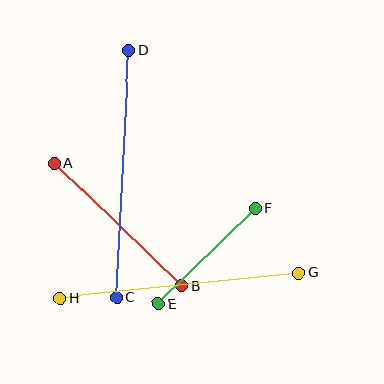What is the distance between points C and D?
The distance is approximately 247 pixels.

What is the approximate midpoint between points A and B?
The midpoint is at approximately (118, 224) pixels.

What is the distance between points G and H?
The distance is approximately 240 pixels.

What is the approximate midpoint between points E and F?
The midpoint is at approximately (207, 256) pixels.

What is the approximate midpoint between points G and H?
The midpoint is at approximately (180, 285) pixels.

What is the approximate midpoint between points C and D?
The midpoint is at approximately (123, 174) pixels.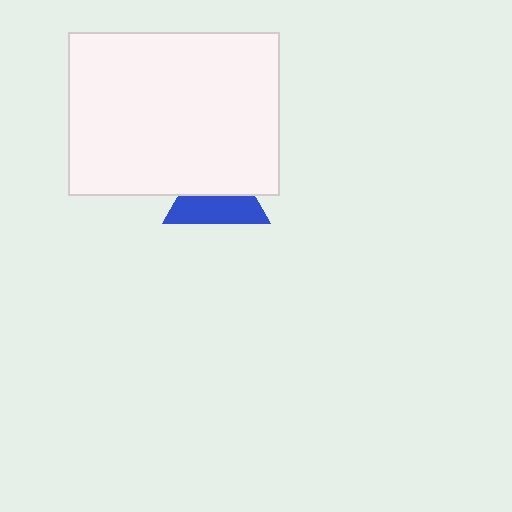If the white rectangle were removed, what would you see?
You would see the complete blue triangle.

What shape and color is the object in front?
The object in front is a white rectangle.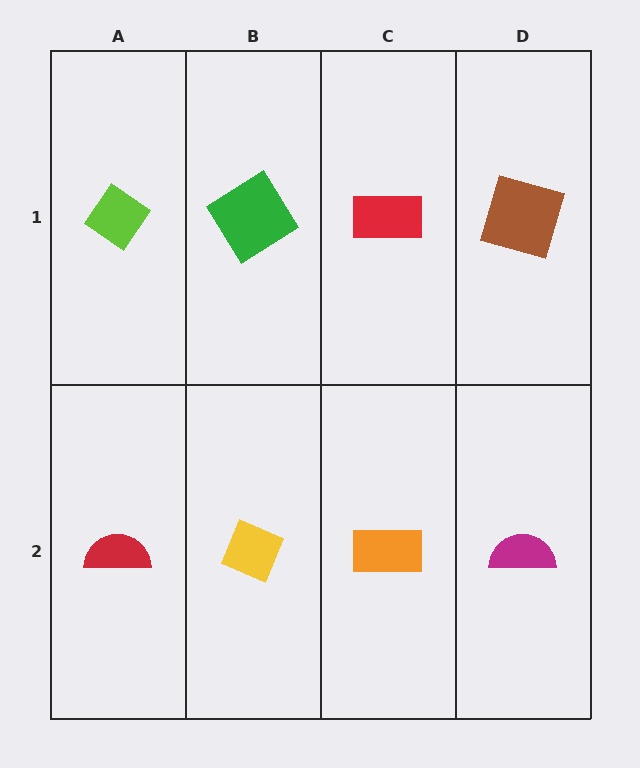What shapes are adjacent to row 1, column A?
A red semicircle (row 2, column A), a green diamond (row 1, column B).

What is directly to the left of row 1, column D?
A red rectangle.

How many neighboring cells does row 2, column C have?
3.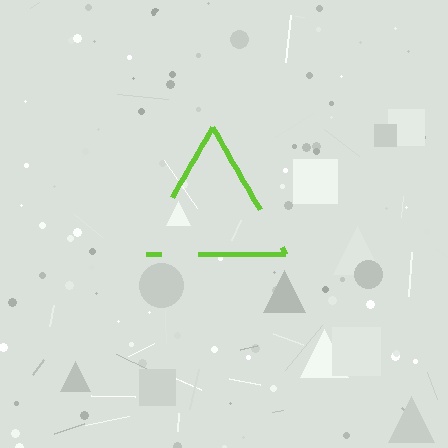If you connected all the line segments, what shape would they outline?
They would outline a triangle.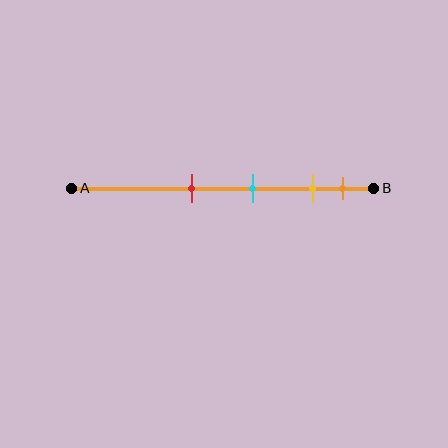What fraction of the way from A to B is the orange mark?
The orange mark is approximately 90% (0.9) of the way from A to B.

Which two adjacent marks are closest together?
The yellow and orange marks are the closest adjacent pair.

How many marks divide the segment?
There are 4 marks dividing the segment.